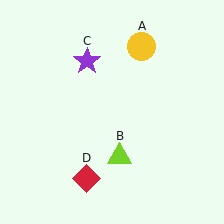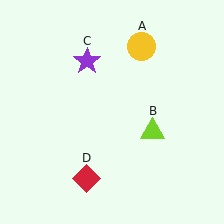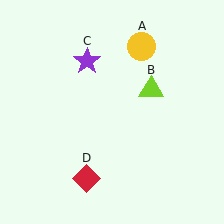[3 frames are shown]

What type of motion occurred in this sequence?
The lime triangle (object B) rotated counterclockwise around the center of the scene.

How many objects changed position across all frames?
1 object changed position: lime triangle (object B).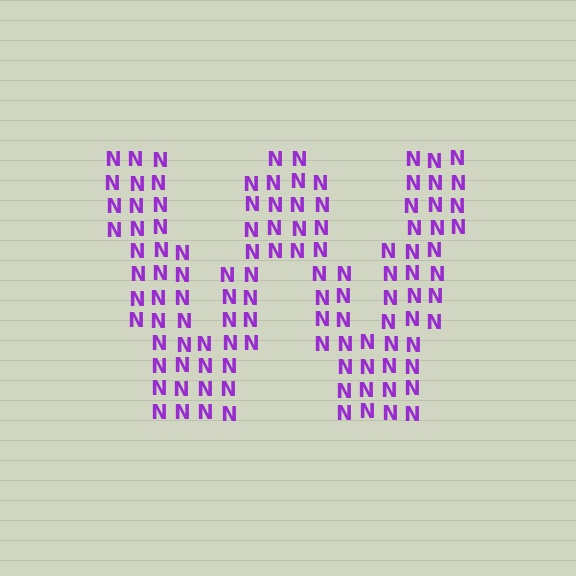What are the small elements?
The small elements are letter N's.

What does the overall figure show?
The overall figure shows the letter W.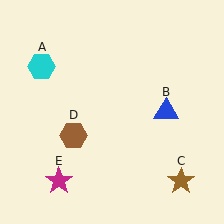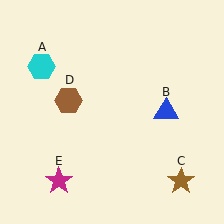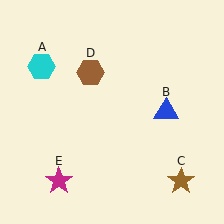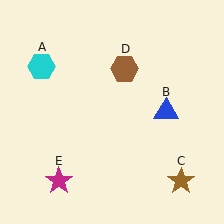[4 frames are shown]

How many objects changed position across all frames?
1 object changed position: brown hexagon (object D).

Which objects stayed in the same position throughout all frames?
Cyan hexagon (object A) and blue triangle (object B) and brown star (object C) and magenta star (object E) remained stationary.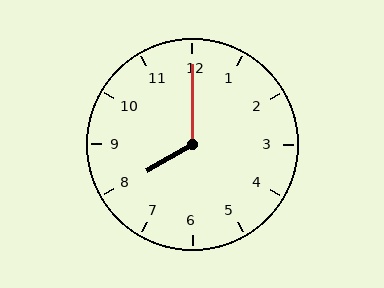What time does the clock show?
8:00.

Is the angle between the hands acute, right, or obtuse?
It is obtuse.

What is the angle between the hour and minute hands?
Approximately 120 degrees.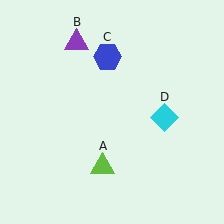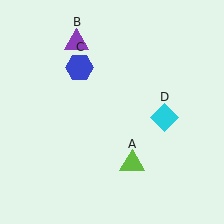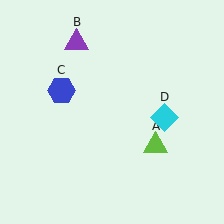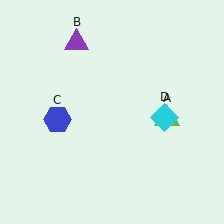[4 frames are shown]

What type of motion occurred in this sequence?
The lime triangle (object A), blue hexagon (object C) rotated counterclockwise around the center of the scene.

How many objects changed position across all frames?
2 objects changed position: lime triangle (object A), blue hexagon (object C).